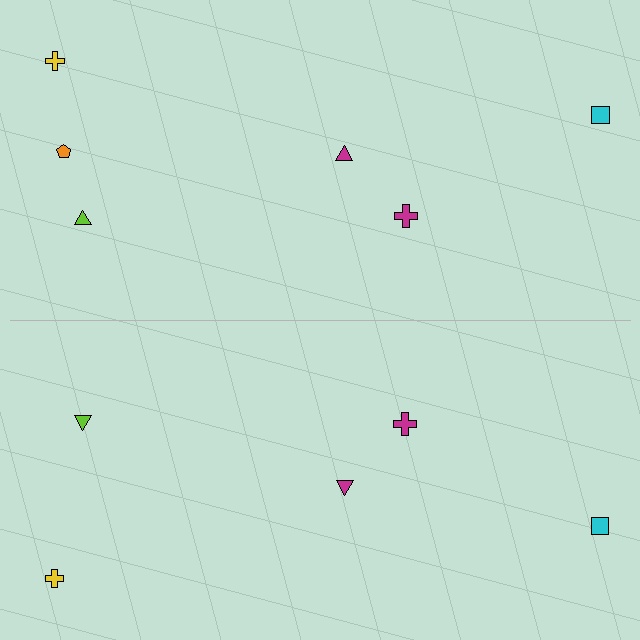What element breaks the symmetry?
A orange pentagon is missing from the bottom side.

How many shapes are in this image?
There are 11 shapes in this image.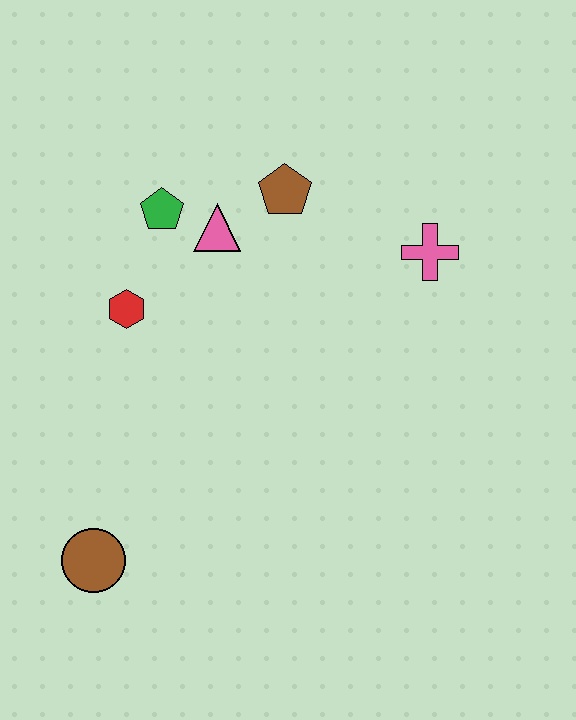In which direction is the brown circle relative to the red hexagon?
The brown circle is below the red hexagon.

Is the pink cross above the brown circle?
Yes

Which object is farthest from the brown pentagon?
The brown circle is farthest from the brown pentagon.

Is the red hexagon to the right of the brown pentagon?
No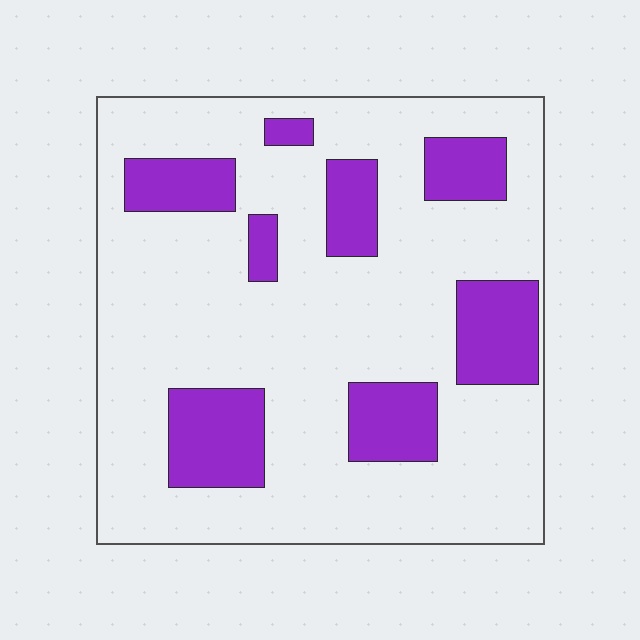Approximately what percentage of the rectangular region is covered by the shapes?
Approximately 25%.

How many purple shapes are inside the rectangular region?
8.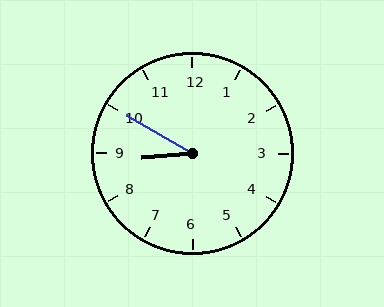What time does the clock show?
8:50.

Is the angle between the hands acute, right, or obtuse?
It is acute.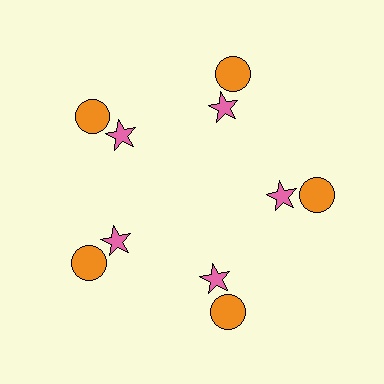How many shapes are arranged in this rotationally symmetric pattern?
There are 10 shapes, arranged in 5 groups of 2.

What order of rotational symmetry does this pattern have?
This pattern has 5-fold rotational symmetry.